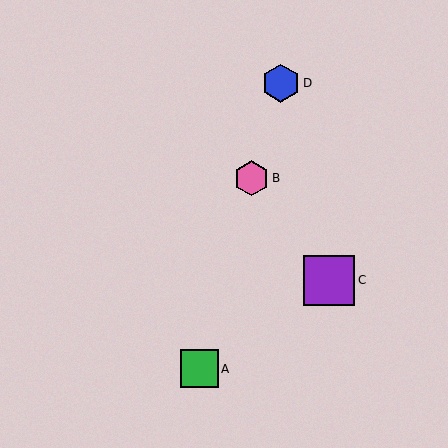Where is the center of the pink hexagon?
The center of the pink hexagon is at (251, 178).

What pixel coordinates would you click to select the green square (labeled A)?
Click at (200, 369) to select the green square A.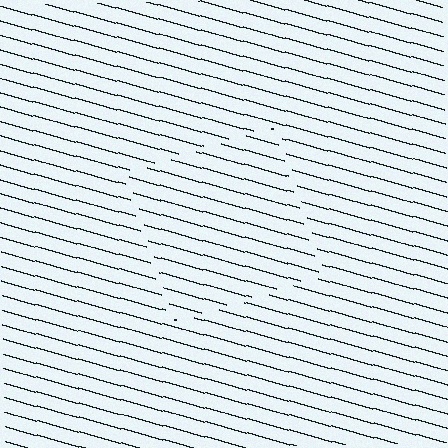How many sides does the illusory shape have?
4 sides — the line-ends trace a square.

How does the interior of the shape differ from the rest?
The interior of the shape contains the same grating, shifted by half a period — the contour is defined by the phase discontinuity where line-ends from the inner and outer gratings abut.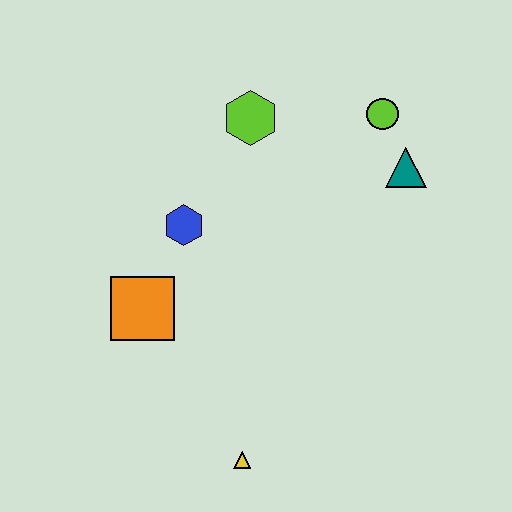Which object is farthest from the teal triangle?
The yellow triangle is farthest from the teal triangle.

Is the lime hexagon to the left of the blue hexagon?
No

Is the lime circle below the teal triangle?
No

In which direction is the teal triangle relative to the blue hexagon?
The teal triangle is to the right of the blue hexagon.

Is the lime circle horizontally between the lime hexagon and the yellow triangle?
No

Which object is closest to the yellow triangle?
The orange square is closest to the yellow triangle.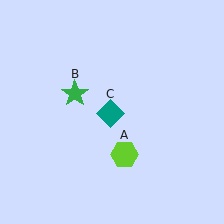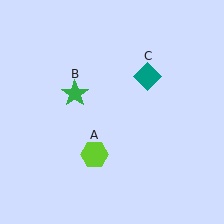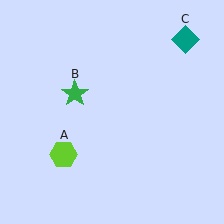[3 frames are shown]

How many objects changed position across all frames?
2 objects changed position: lime hexagon (object A), teal diamond (object C).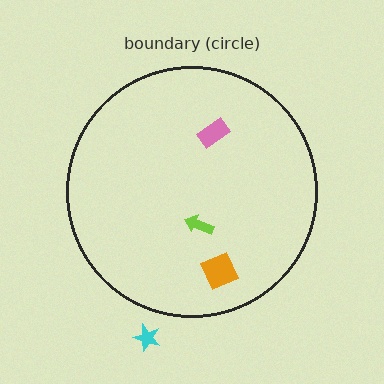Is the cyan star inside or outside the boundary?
Outside.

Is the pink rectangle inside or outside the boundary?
Inside.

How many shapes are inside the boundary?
3 inside, 1 outside.